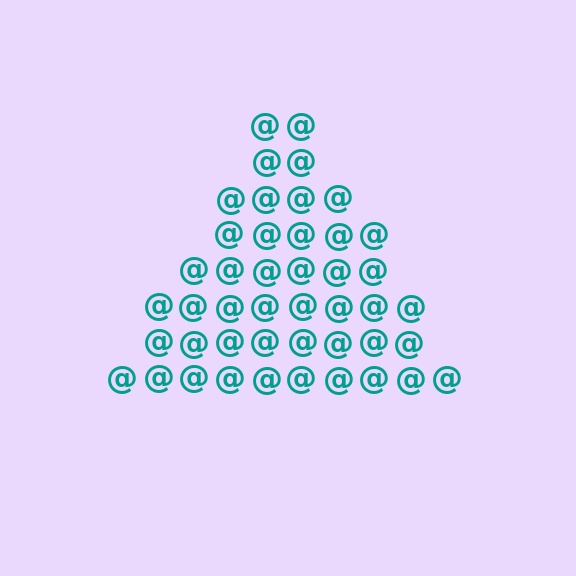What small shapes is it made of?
It is made of small at signs.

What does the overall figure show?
The overall figure shows a triangle.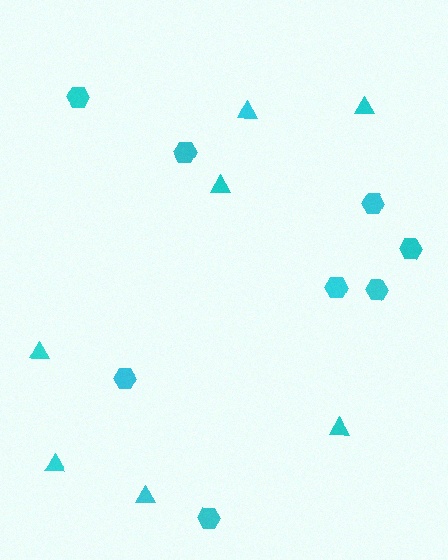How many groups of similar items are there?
There are 2 groups: one group of hexagons (8) and one group of triangles (7).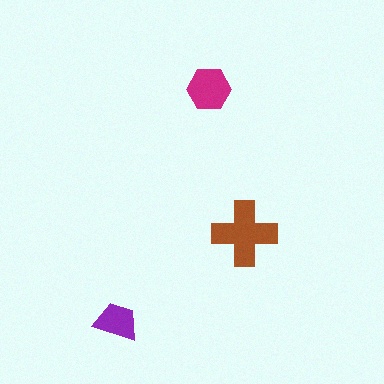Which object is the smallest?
The purple trapezoid.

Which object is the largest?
The brown cross.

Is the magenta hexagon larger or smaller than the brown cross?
Smaller.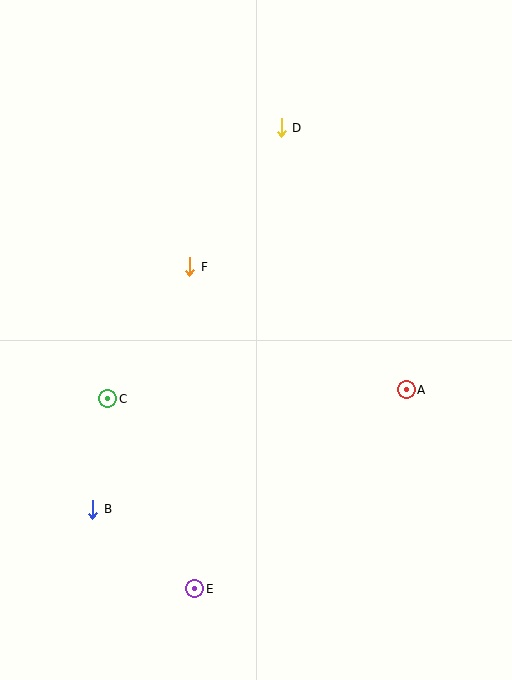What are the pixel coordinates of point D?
Point D is at (281, 128).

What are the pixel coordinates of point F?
Point F is at (190, 267).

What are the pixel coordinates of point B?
Point B is at (93, 509).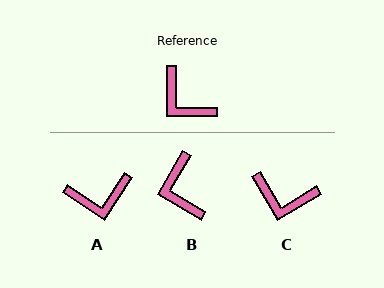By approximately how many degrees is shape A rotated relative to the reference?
Approximately 57 degrees counter-clockwise.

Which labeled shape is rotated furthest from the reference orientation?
A, about 57 degrees away.